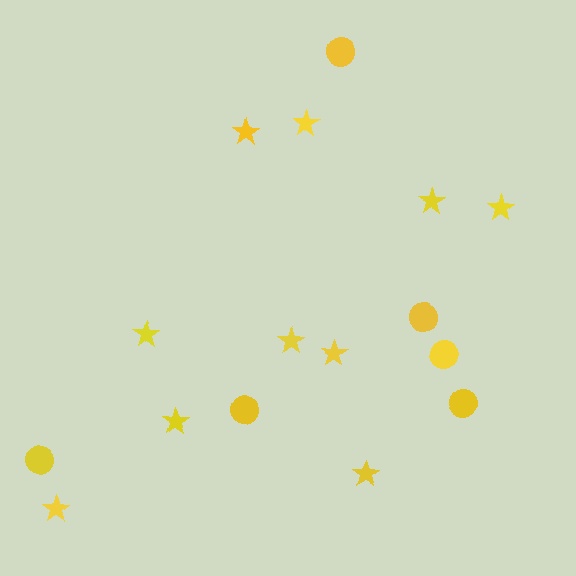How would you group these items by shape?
There are 2 groups: one group of stars (10) and one group of circles (6).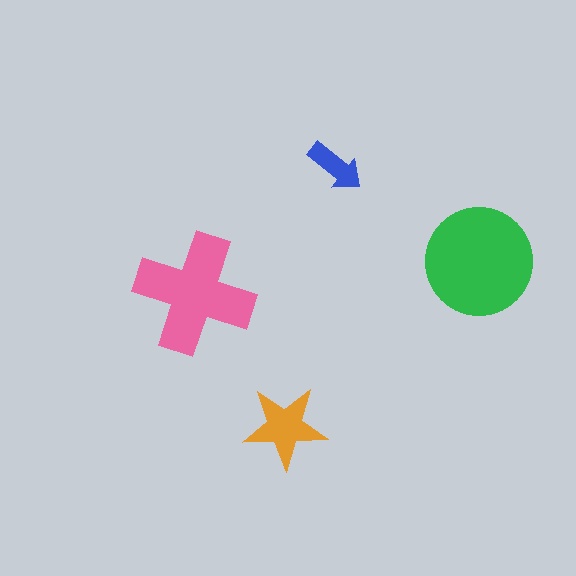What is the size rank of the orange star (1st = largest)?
3rd.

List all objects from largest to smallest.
The green circle, the pink cross, the orange star, the blue arrow.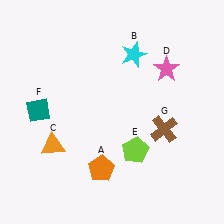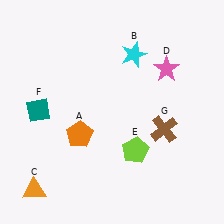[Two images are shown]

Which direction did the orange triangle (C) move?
The orange triangle (C) moved down.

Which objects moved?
The objects that moved are: the orange pentagon (A), the orange triangle (C).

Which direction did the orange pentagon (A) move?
The orange pentagon (A) moved up.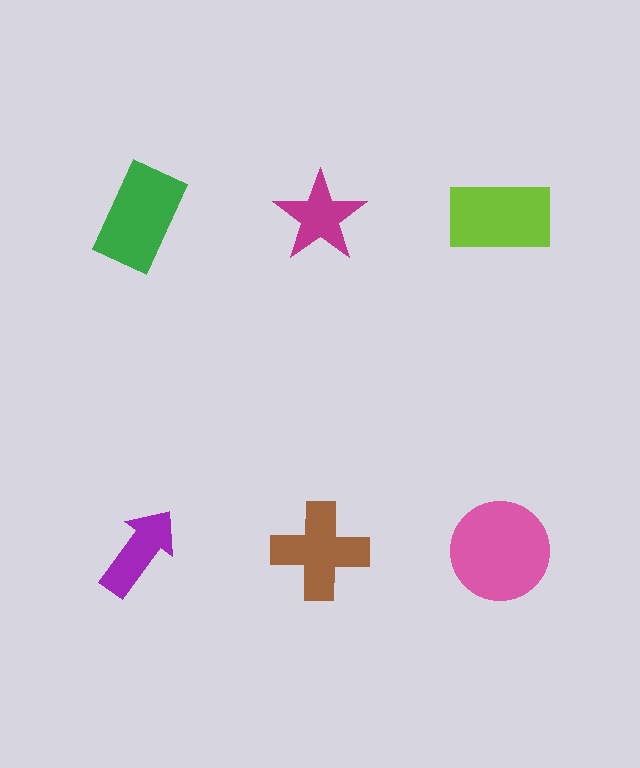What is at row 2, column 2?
A brown cross.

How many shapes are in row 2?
3 shapes.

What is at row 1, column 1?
A green rectangle.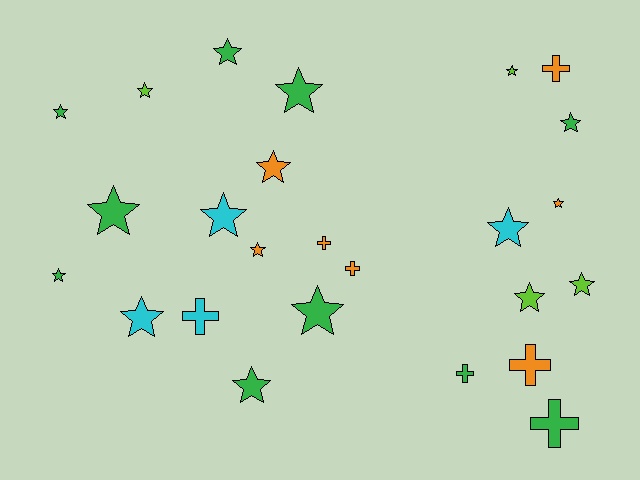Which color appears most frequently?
Green, with 10 objects.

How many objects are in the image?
There are 25 objects.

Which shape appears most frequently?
Star, with 18 objects.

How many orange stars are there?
There are 3 orange stars.